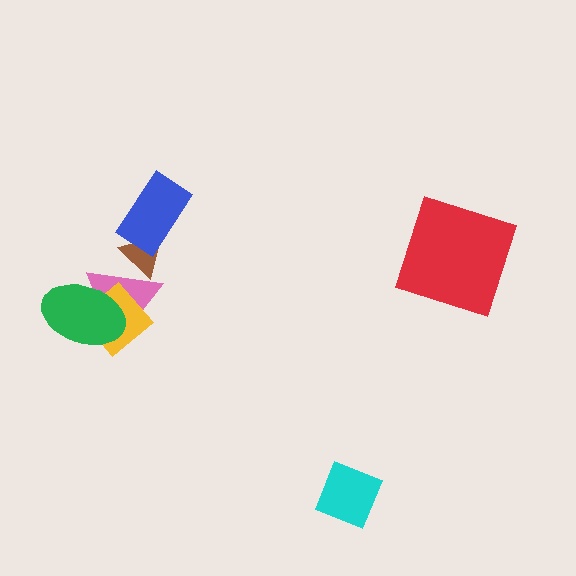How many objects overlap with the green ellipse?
2 objects overlap with the green ellipse.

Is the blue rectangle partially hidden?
No, no other shape covers it.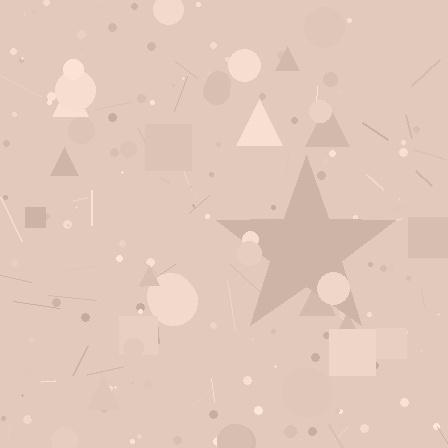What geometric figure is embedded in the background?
A star is embedded in the background.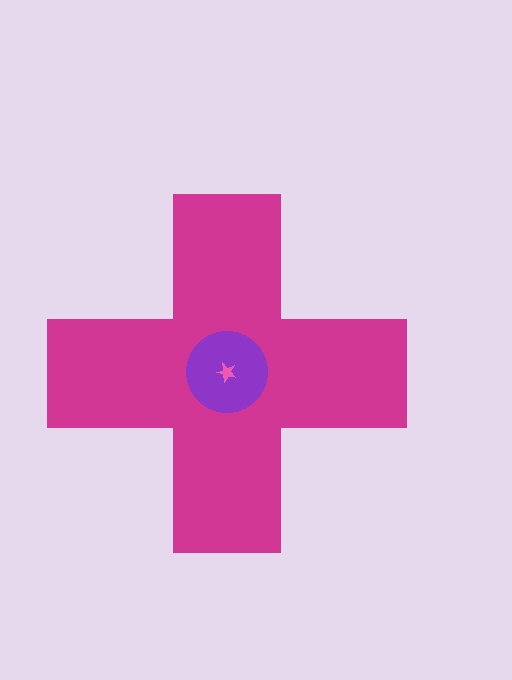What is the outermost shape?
The magenta cross.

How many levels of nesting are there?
3.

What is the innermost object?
The pink star.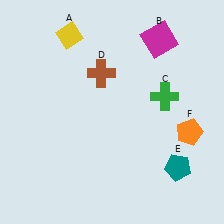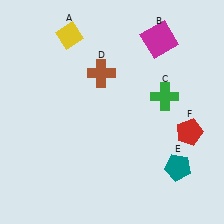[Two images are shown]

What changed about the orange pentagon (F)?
In Image 1, F is orange. In Image 2, it changed to red.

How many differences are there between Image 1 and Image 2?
There is 1 difference between the two images.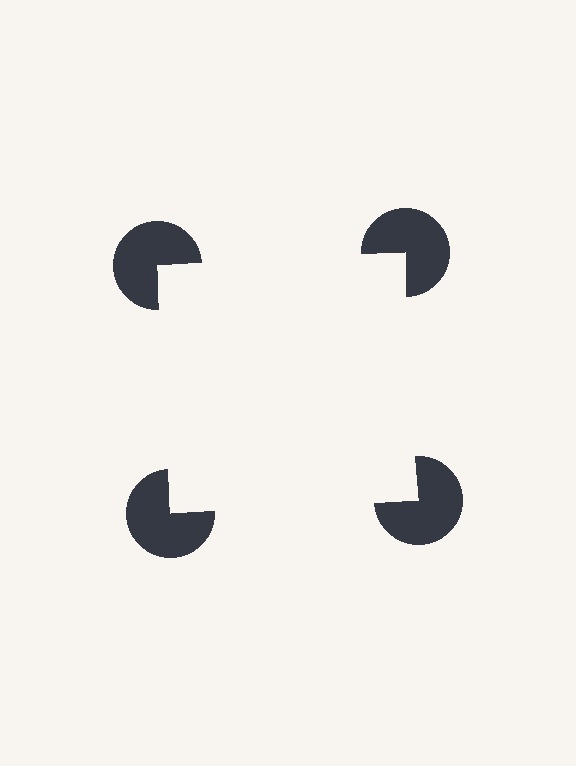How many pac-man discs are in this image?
There are 4 — one at each vertex of the illusory square.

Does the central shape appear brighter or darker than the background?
It typically appears slightly brighter than the background, even though no actual brightness change is drawn.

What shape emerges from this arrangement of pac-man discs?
An illusory square — its edges are inferred from the aligned wedge cuts in the pac-man discs, not physically drawn.